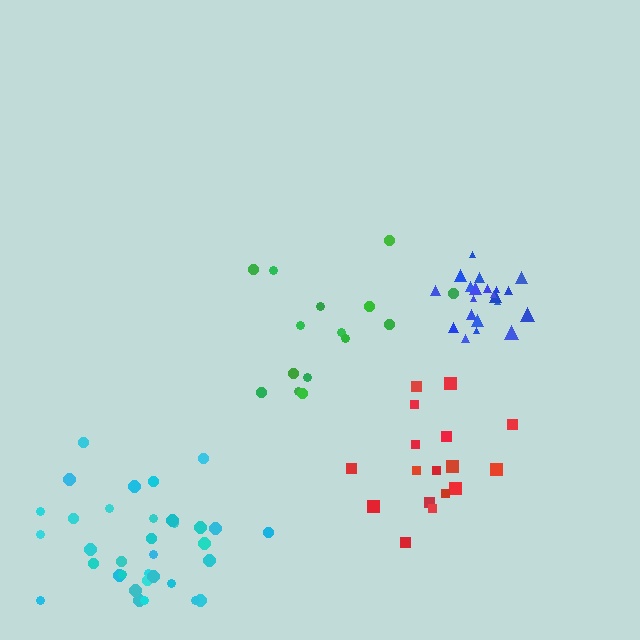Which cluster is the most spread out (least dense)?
Green.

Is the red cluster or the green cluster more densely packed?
Red.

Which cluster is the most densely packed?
Blue.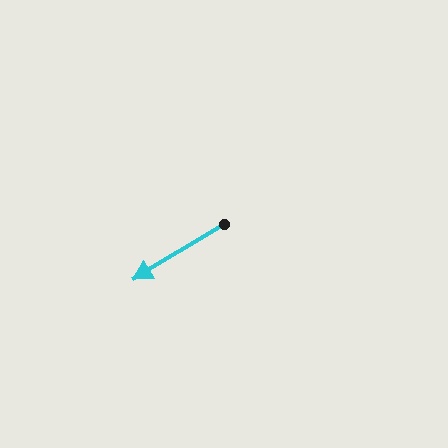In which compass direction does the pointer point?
Southwest.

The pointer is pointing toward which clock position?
Roughly 8 o'clock.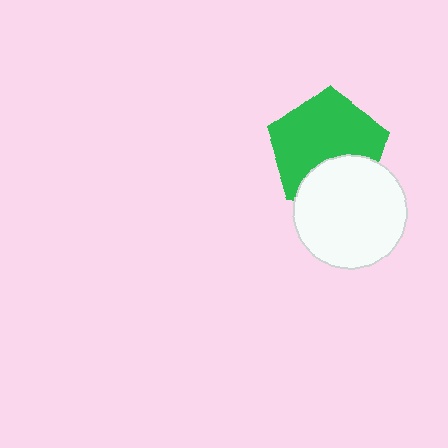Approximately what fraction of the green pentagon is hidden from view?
Roughly 31% of the green pentagon is hidden behind the white circle.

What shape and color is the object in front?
The object in front is a white circle.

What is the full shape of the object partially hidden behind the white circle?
The partially hidden object is a green pentagon.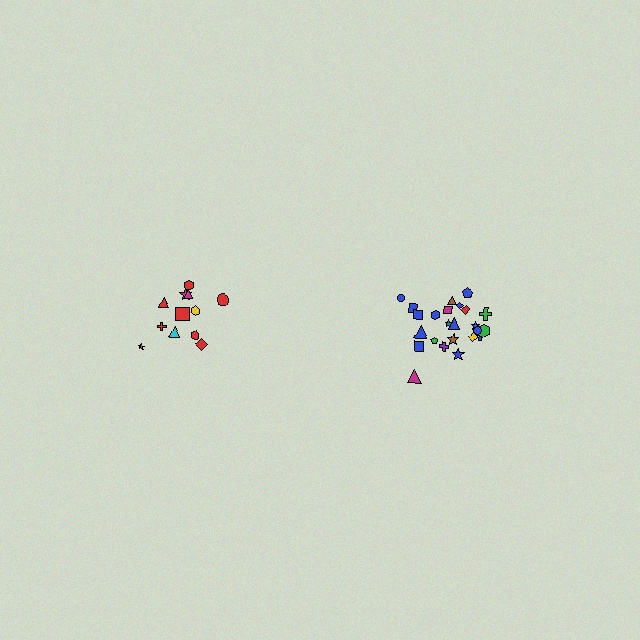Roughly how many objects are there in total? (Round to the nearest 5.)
Roughly 35 objects in total.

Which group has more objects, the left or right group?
The right group.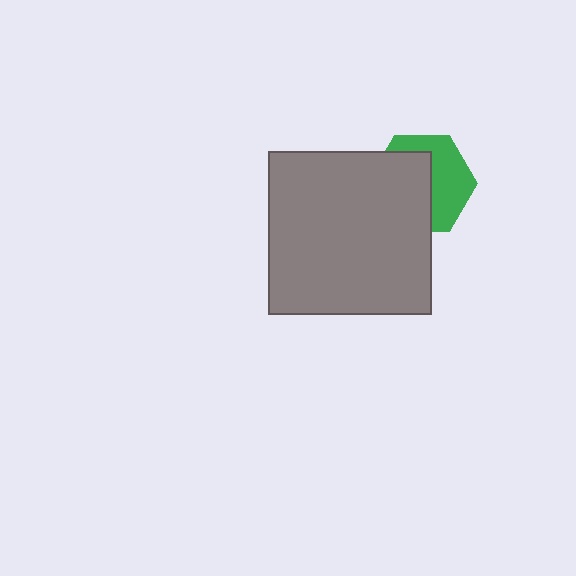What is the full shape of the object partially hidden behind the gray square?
The partially hidden object is a green hexagon.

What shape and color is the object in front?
The object in front is a gray square.